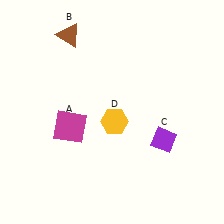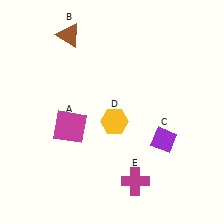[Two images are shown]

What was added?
A magenta cross (E) was added in Image 2.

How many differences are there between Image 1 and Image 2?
There is 1 difference between the two images.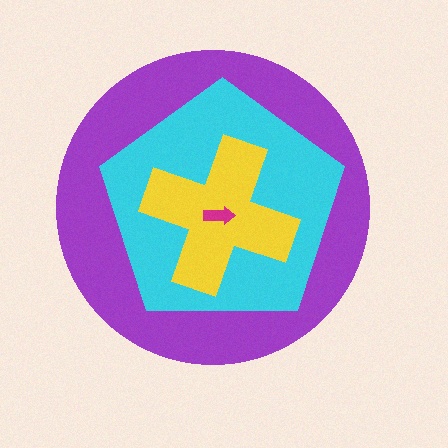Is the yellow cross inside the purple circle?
Yes.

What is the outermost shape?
The purple circle.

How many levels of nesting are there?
4.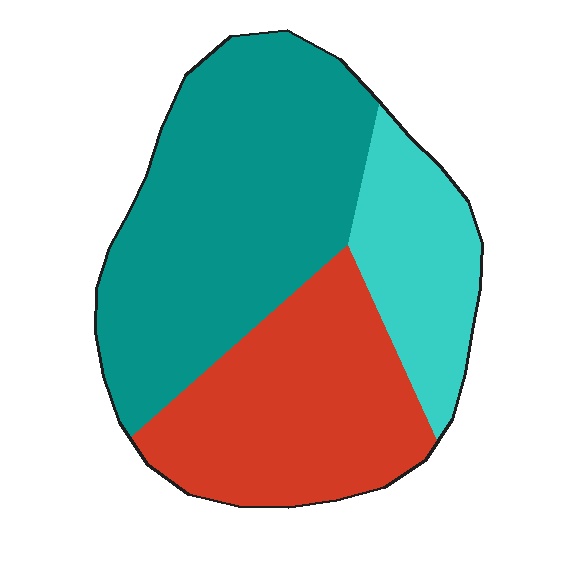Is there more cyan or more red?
Red.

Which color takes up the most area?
Teal, at roughly 50%.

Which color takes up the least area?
Cyan, at roughly 20%.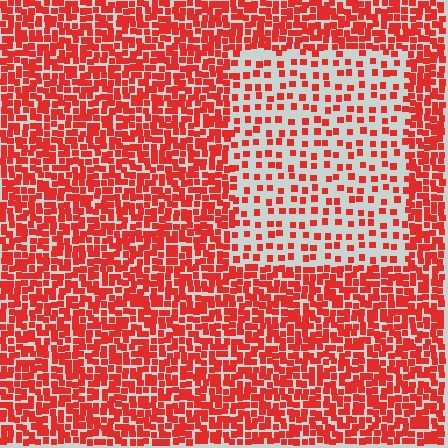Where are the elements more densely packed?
The elements are more densely packed outside the rectangle boundary.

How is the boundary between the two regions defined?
The boundary is defined by a change in element density (approximately 2.6x ratio). All elements are the same color, size, and shape.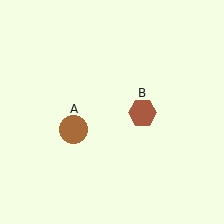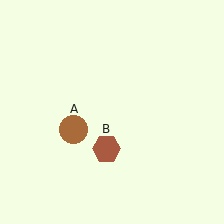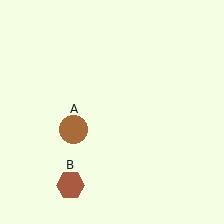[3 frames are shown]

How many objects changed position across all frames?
1 object changed position: brown hexagon (object B).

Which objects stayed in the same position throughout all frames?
Brown circle (object A) remained stationary.